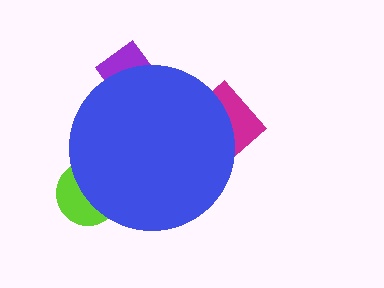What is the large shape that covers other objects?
A blue circle.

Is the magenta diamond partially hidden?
Yes, the magenta diamond is partially hidden behind the blue circle.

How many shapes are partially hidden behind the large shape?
3 shapes are partially hidden.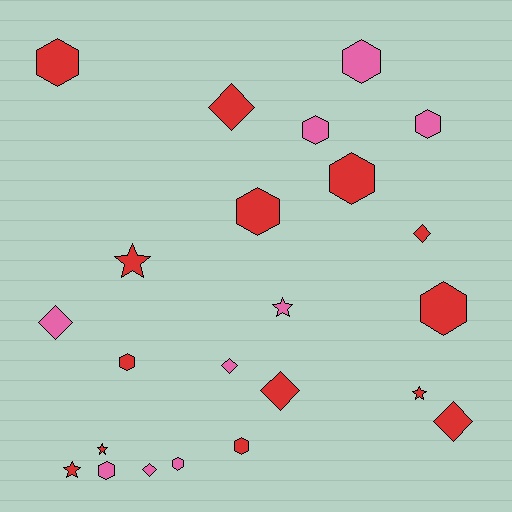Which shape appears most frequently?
Hexagon, with 11 objects.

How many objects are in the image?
There are 23 objects.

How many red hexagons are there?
There are 6 red hexagons.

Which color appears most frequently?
Red, with 14 objects.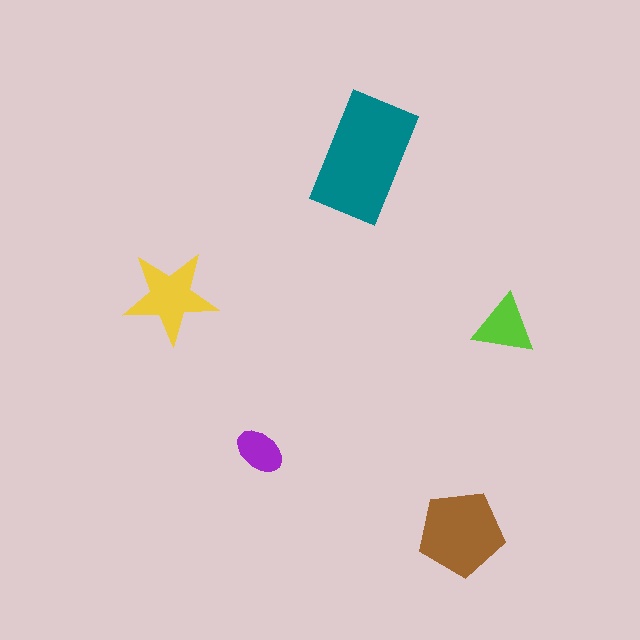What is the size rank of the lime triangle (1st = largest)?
4th.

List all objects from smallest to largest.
The purple ellipse, the lime triangle, the yellow star, the brown pentagon, the teal rectangle.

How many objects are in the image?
There are 5 objects in the image.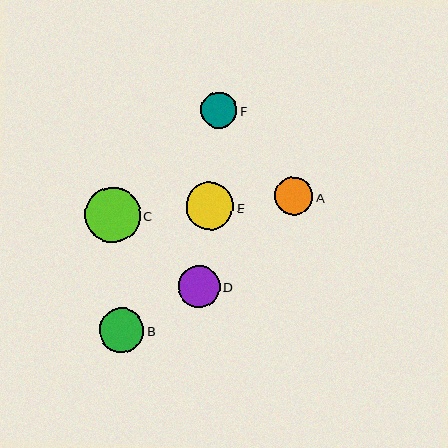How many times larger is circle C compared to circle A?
Circle C is approximately 1.5 times the size of circle A.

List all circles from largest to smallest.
From largest to smallest: C, E, B, D, A, F.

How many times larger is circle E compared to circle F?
Circle E is approximately 1.3 times the size of circle F.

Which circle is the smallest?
Circle F is the smallest with a size of approximately 37 pixels.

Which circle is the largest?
Circle C is the largest with a size of approximately 55 pixels.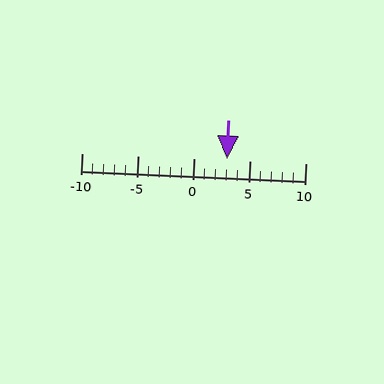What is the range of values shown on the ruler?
The ruler shows values from -10 to 10.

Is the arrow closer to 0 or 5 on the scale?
The arrow is closer to 5.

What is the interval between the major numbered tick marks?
The major tick marks are spaced 5 units apart.